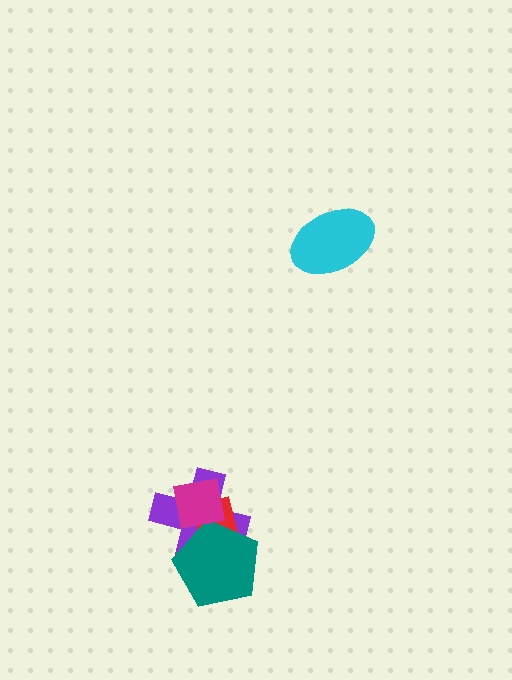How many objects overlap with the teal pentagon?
3 objects overlap with the teal pentagon.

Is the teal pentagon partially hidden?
Yes, it is partially covered by another shape.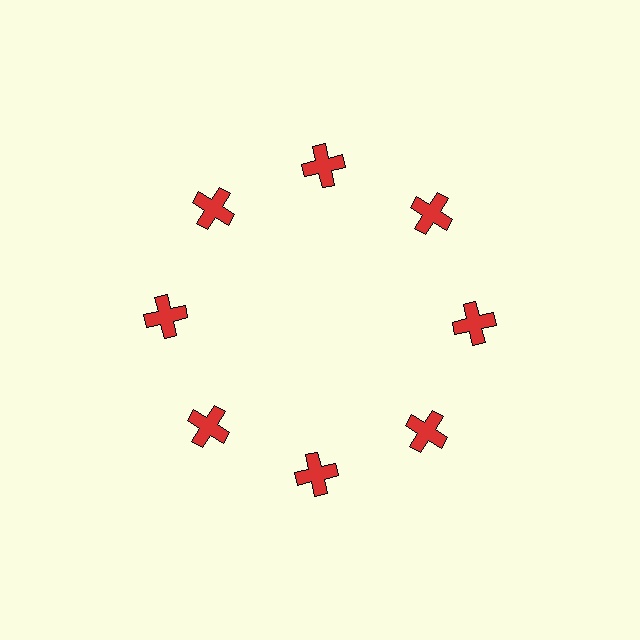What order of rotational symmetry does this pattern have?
This pattern has 8-fold rotational symmetry.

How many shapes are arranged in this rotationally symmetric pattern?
There are 8 shapes, arranged in 8 groups of 1.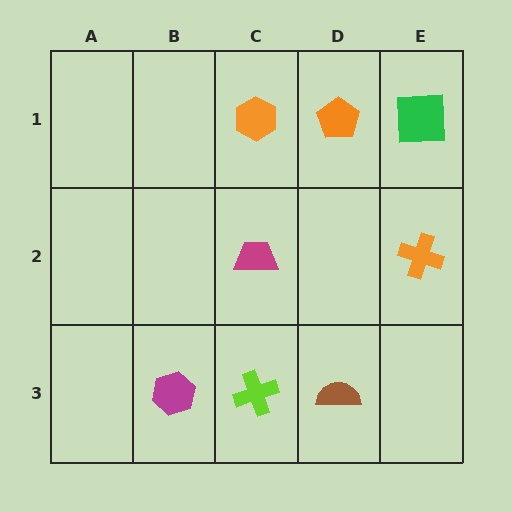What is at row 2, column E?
An orange cross.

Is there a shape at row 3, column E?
No, that cell is empty.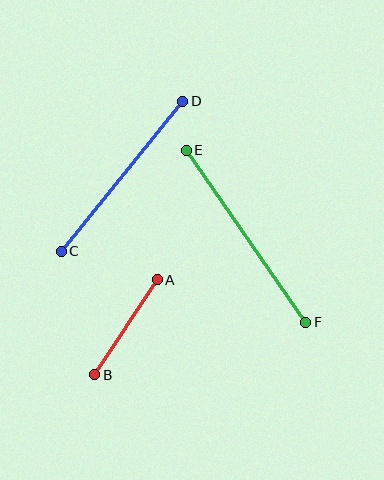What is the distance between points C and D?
The distance is approximately 193 pixels.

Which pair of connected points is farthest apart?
Points E and F are farthest apart.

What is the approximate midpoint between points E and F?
The midpoint is at approximately (246, 236) pixels.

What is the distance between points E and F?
The distance is approximately 210 pixels.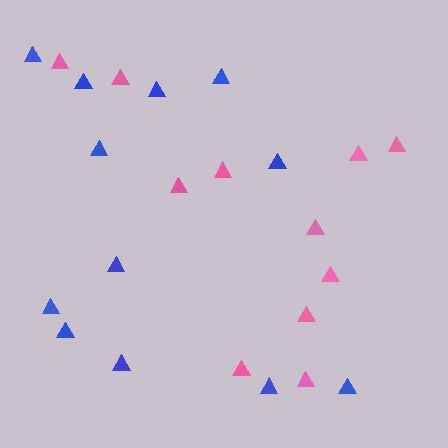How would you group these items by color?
There are 2 groups: one group of blue triangles (12) and one group of pink triangles (11).